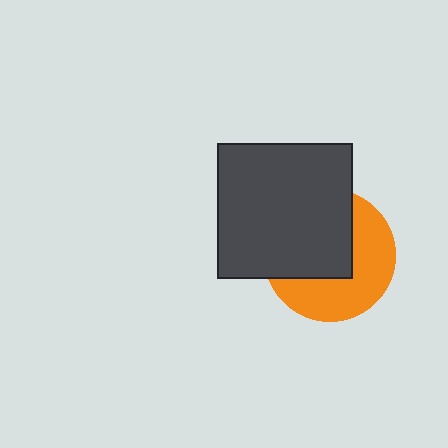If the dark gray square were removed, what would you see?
You would see the complete orange circle.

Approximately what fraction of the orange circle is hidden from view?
Roughly 52% of the orange circle is hidden behind the dark gray square.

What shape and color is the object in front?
The object in front is a dark gray square.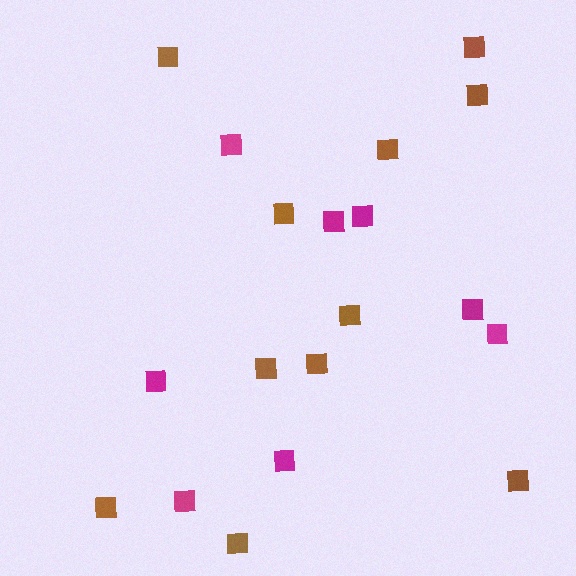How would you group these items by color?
There are 2 groups: one group of brown squares (11) and one group of magenta squares (8).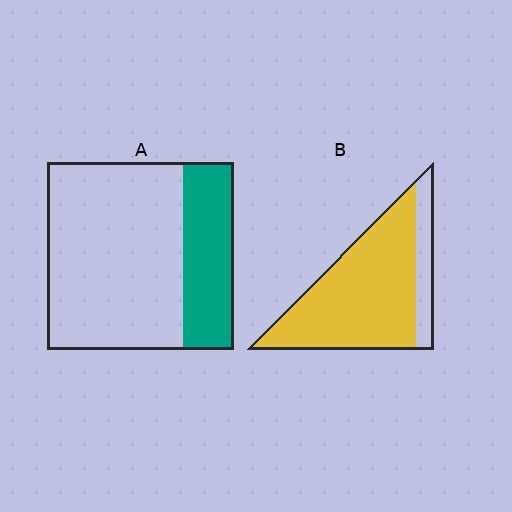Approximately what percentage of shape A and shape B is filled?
A is approximately 25% and B is approximately 80%.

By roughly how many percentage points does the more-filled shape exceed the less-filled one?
By roughly 55 percentage points (B over A).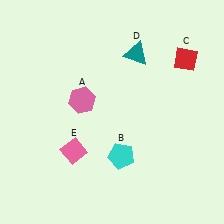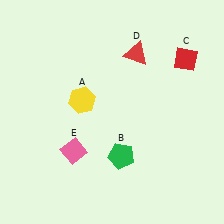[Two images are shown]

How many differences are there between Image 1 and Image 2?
There are 3 differences between the two images.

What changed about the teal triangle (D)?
In Image 1, D is teal. In Image 2, it changed to red.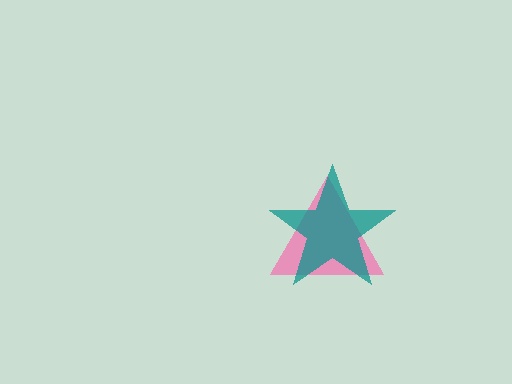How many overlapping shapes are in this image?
There are 2 overlapping shapes in the image.